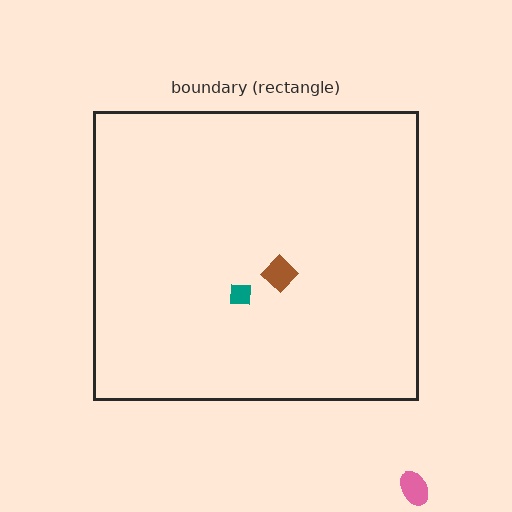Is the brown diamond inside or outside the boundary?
Inside.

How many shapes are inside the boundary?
2 inside, 1 outside.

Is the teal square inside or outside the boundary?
Inside.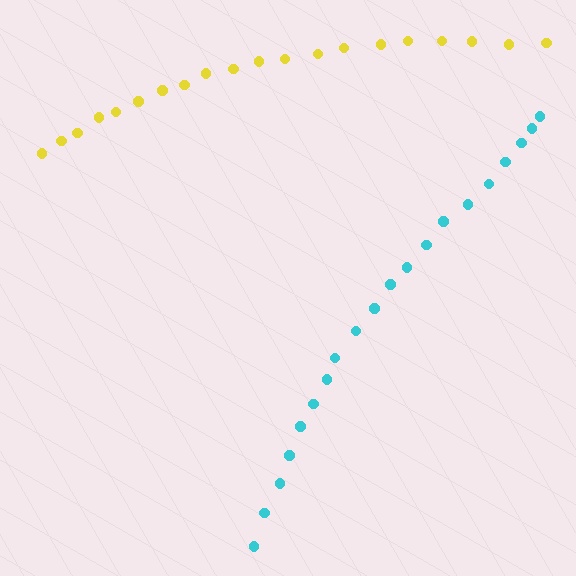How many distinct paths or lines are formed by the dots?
There are 2 distinct paths.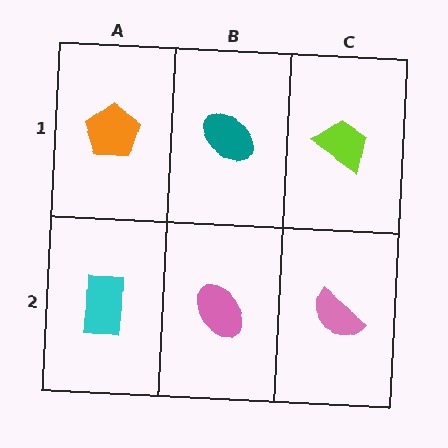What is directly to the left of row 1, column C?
A teal ellipse.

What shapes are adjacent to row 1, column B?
A pink ellipse (row 2, column B), an orange pentagon (row 1, column A), a lime trapezoid (row 1, column C).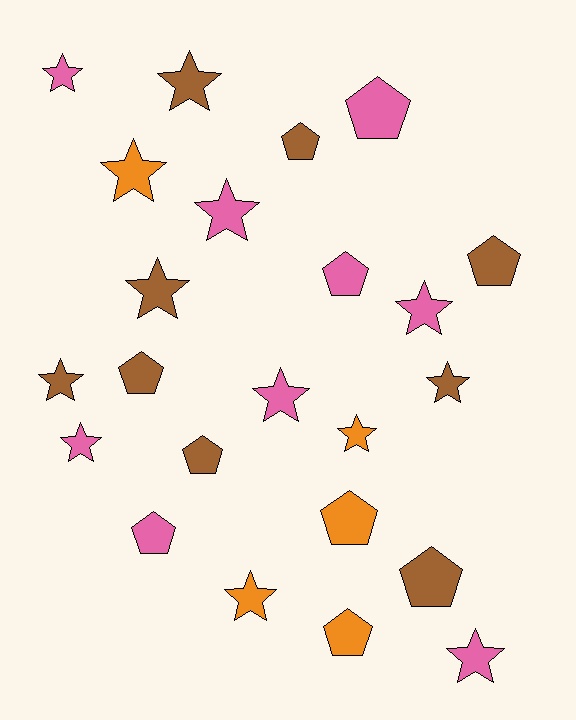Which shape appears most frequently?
Star, with 13 objects.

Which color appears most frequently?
Pink, with 9 objects.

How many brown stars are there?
There are 4 brown stars.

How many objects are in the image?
There are 23 objects.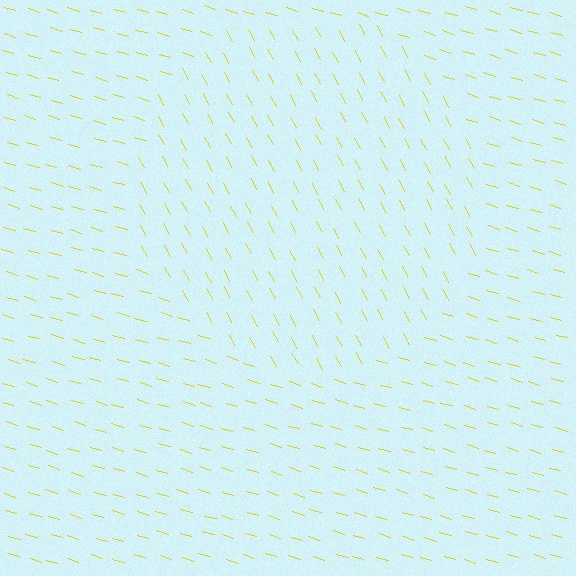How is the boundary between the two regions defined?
The boundary is defined purely by a change in line orientation (approximately 45 degrees difference). All lines are the same color and thickness.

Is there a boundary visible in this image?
Yes, there is a texture boundary formed by a change in line orientation.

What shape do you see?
I see a circle.